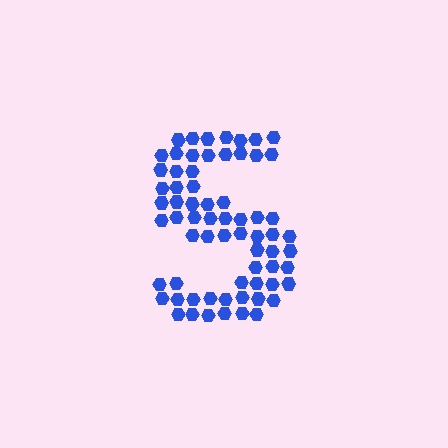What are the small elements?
The small elements are hexagons.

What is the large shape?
The large shape is the letter S.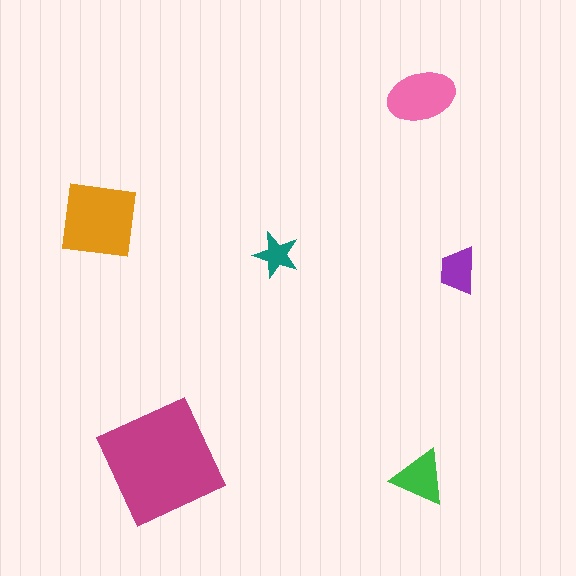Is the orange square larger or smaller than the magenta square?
Smaller.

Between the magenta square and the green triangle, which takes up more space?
The magenta square.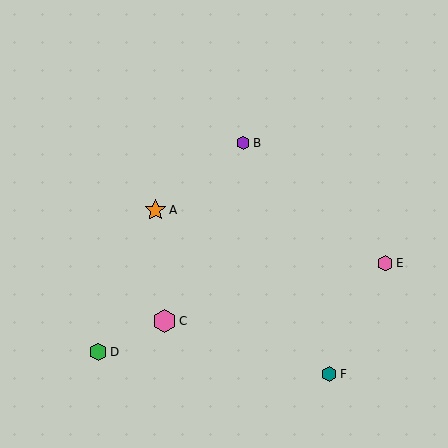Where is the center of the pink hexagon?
The center of the pink hexagon is at (165, 321).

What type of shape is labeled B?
Shape B is a purple hexagon.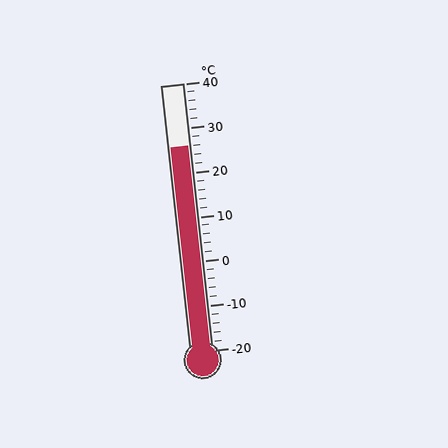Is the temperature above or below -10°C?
The temperature is above -10°C.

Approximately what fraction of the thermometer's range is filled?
The thermometer is filled to approximately 75% of its range.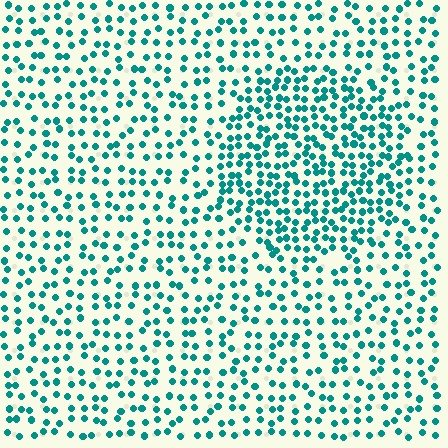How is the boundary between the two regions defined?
The boundary is defined by a change in element density (approximately 1.8x ratio). All elements are the same color, size, and shape.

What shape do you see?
I see a circle.